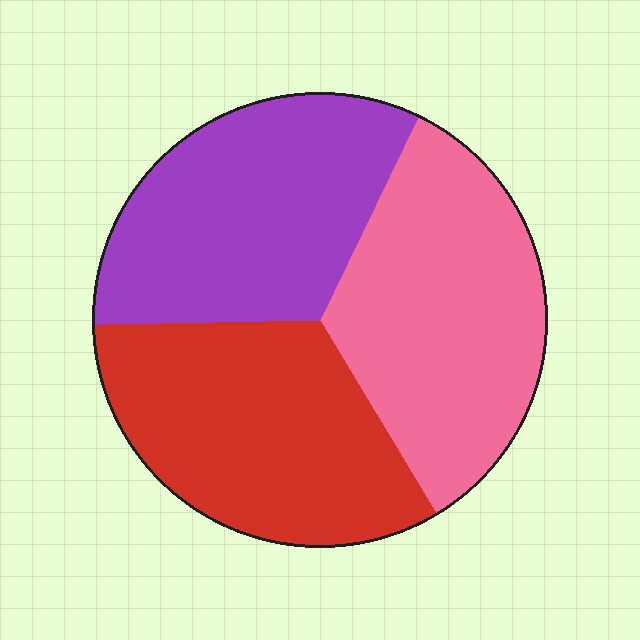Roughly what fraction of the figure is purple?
Purple covers roughly 35% of the figure.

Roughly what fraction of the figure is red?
Red covers roughly 35% of the figure.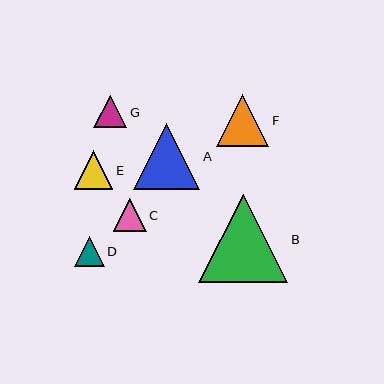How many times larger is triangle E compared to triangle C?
Triangle E is approximately 1.2 times the size of triangle C.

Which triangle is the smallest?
Triangle D is the smallest with a size of approximately 30 pixels.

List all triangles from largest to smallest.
From largest to smallest: B, A, F, E, C, G, D.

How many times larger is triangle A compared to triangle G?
Triangle A is approximately 2.0 times the size of triangle G.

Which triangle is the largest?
Triangle B is the largest with a size of approximately 89 pixels.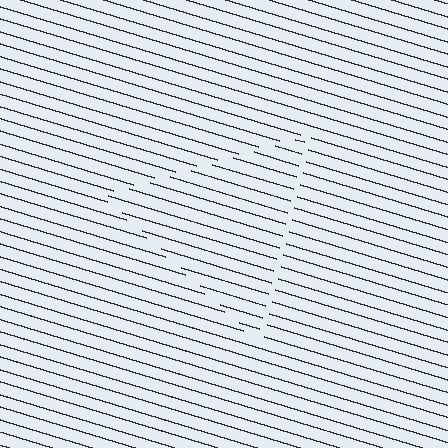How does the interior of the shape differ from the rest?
The interior of the shape contains the same grating, shifted by half a period — the contour is defined by the phase discontinuity where line-ends from the inner and outer gratings abut.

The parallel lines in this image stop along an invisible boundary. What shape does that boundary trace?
An illusory triangle. The interior of the shape contains the same grating, shifted by half a period — the contour is defined by the phase discontinuity where line-ends from the inner and outer gratings abut.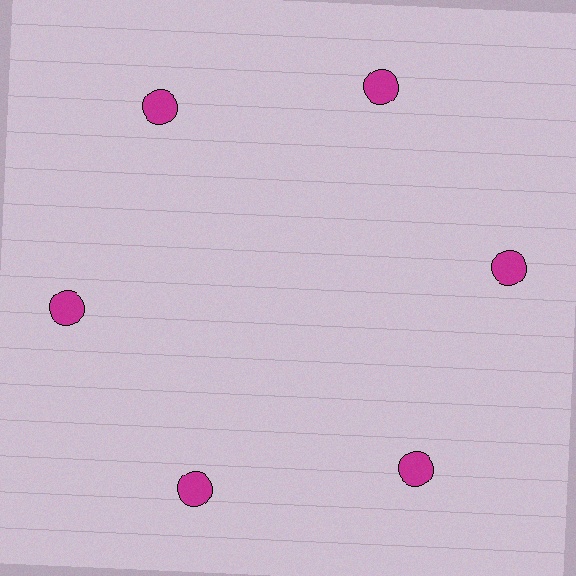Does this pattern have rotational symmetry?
Yes, this pattern has 6-fold rotational symmetry. It looks the same after rotating 60 degrees around the center.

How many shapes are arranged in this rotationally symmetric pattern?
There are 6 shapes, arranged in 6 groups of 1.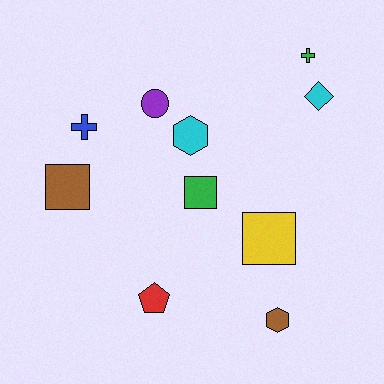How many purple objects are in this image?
There is 1 purple object.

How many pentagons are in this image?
There is 1 pentagon.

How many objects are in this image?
There are 10 objects.